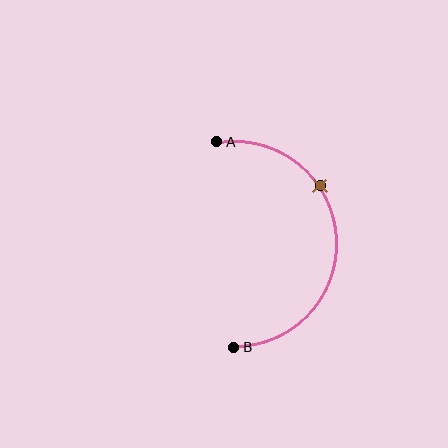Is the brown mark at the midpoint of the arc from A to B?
No. The brown mark lies on the arc but is closer to endpoint A. The arc midpoint would be at the point on the curve equidistant along the arc from both A and B.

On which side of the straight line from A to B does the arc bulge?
The arc bulges to the right of the straight line connecting A and B.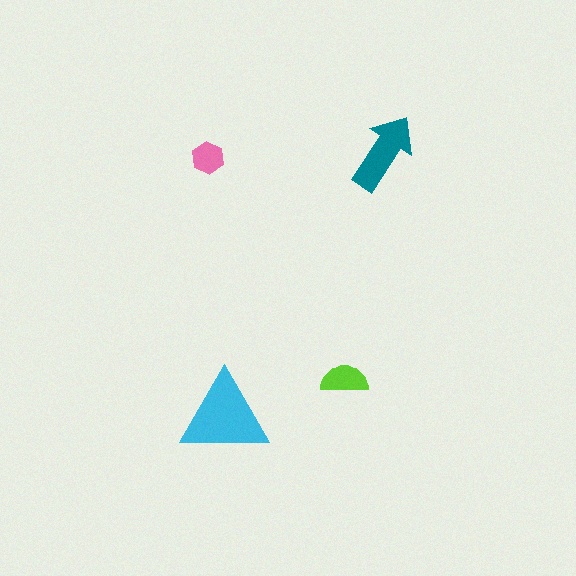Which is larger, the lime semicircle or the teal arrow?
The teal arrow.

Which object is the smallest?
The pink hexagon.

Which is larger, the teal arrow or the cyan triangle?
The cyan triangle.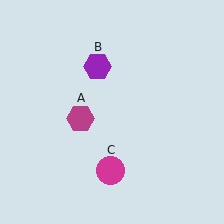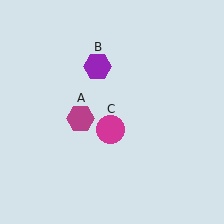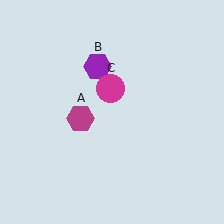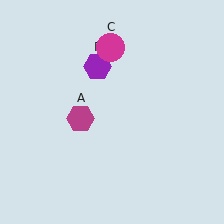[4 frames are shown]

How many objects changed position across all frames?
1 object changed position: magenta circle (object C).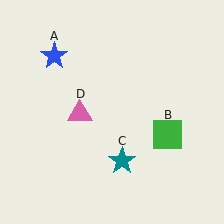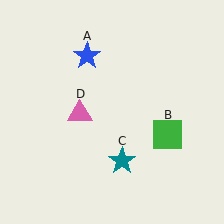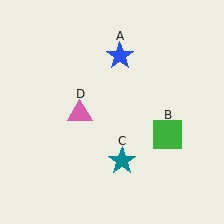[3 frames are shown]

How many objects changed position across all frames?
1 object changed position: blue star (object A).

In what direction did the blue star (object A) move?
The blue star (object A) moved right.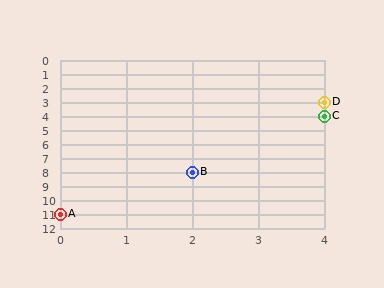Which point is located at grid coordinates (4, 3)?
Point D is at (4, 3).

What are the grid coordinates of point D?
Point D is at grid coordinates (4, 3).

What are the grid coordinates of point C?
Point C is at grid coordinates (4, 4).